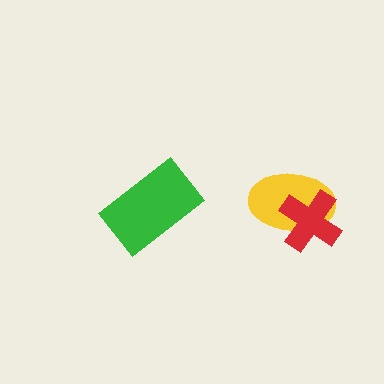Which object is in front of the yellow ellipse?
The red cross is in front of the yellow ellipse.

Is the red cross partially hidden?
No, no other shape covers it.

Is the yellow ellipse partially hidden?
Yes, it is partially covered by another shape.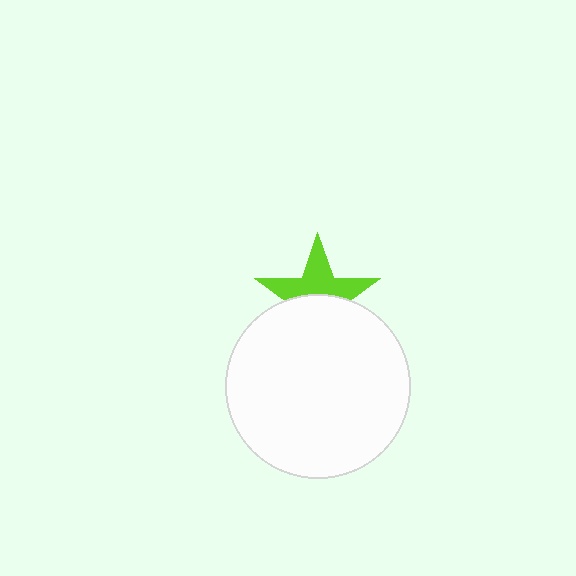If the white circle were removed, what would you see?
You would see the complete lime star.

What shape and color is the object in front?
The object in front is a white circle.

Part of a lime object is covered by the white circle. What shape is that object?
It is a star.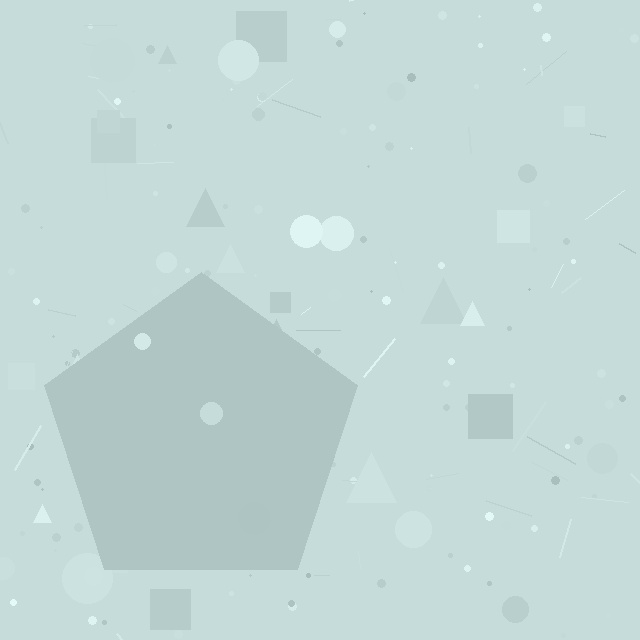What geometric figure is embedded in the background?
A pentagon is embedded in the background.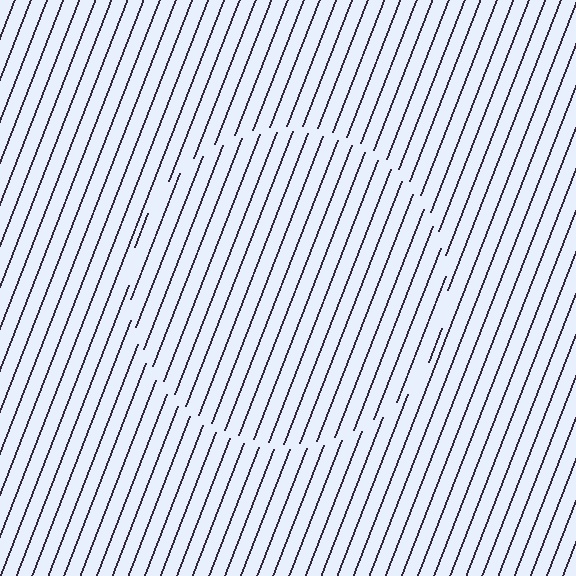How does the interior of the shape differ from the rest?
The interior of the shape contains the same grating, shifted by half a period — the contour is defined by the phase discontinuity where line-ends from the inner and outer gratings abut.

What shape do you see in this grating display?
An illusory circle. The interior of the shape contains the same grating, shifted by half a period — the contour is defined by the phase discontinuity where line-ends from the inner and outer gratings abut.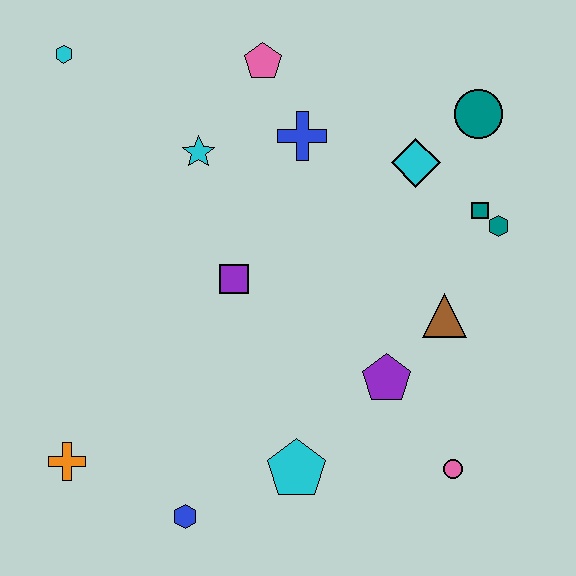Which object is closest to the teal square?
The teal hexagon is closest to the teal square.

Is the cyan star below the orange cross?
No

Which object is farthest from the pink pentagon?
The blue hexagon is farthest from the pink pentagon.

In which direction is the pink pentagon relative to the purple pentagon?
The pink pentagon is above the purple pentagon.